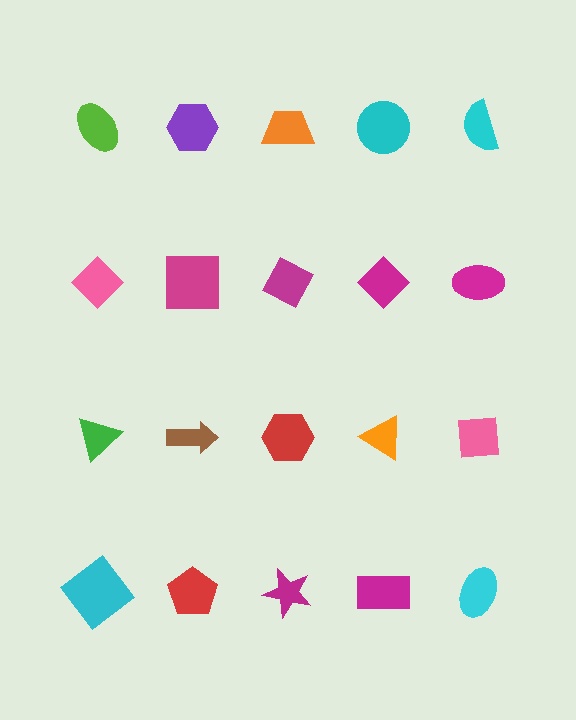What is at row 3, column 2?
A brown arrow.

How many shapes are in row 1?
5 shapes.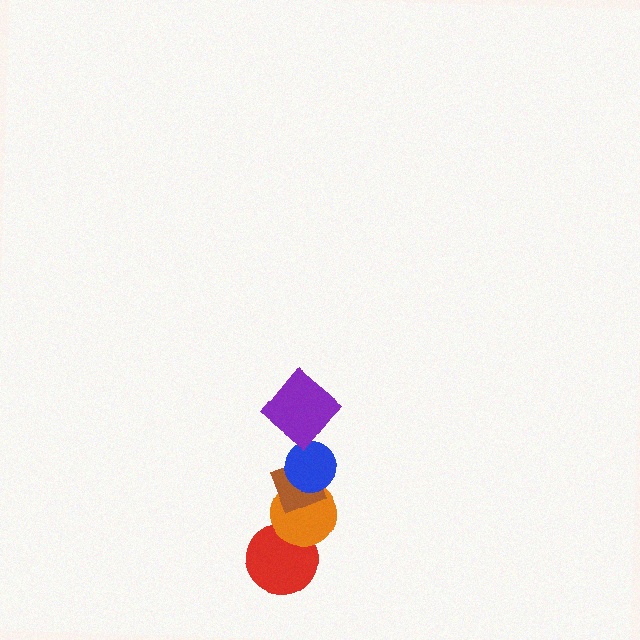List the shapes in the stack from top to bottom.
From top to bottom: the purple diamond, the blue circle, the brown diamond, the orange circle, the red circle.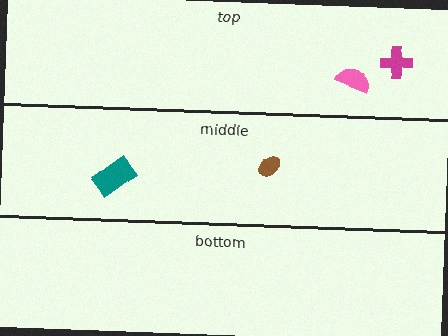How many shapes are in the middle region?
2.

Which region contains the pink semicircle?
The top region.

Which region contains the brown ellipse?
The middle region.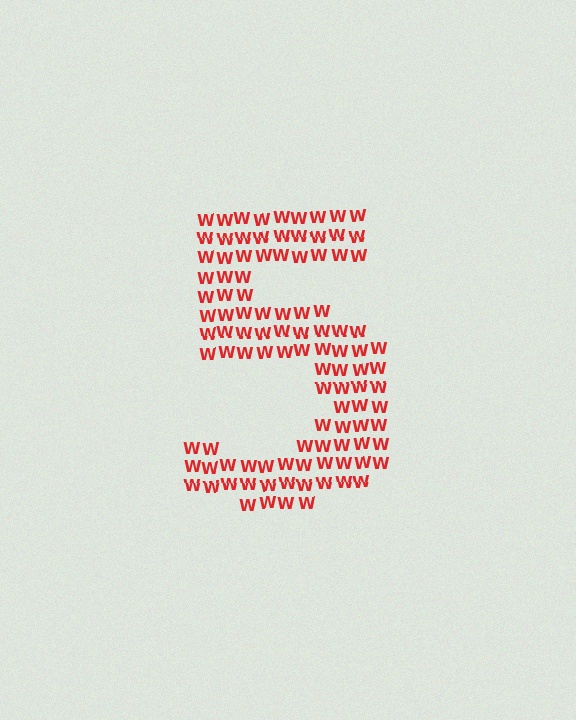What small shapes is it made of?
It is made of small letter W's.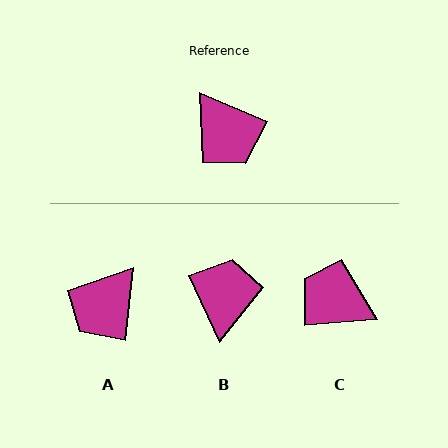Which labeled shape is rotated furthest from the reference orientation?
C, about 152 degrees away.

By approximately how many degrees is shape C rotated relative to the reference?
Approximately 152 degrees clockwise.